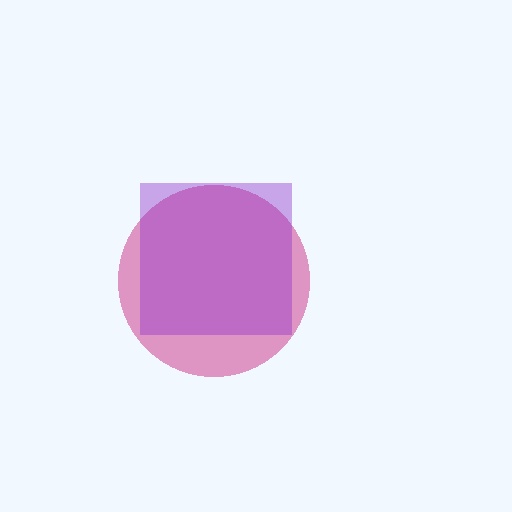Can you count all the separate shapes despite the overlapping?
Yes, there are 2 separate shapes.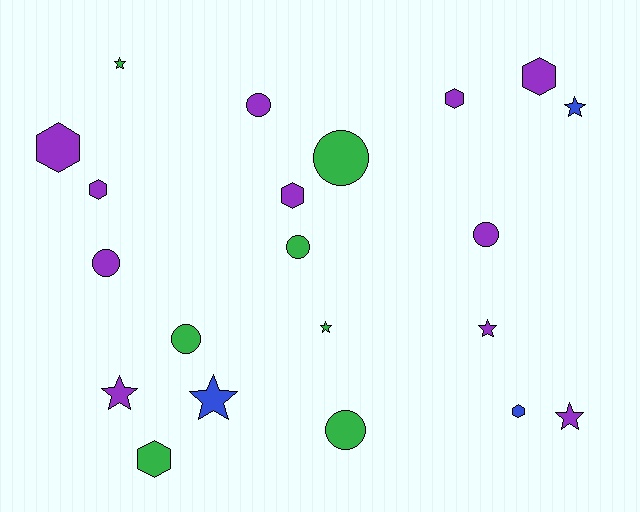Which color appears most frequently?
Purple, with 11 objects.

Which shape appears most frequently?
Circle, with 7 objects.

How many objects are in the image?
There are 21 objects.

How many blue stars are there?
There are 2 blue stars.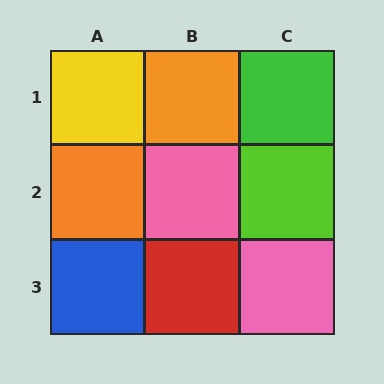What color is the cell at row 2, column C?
Lime.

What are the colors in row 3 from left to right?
Blue, red, pink.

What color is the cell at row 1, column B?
Orange.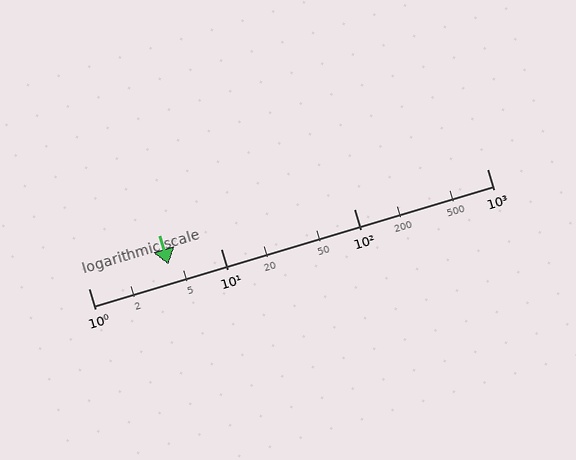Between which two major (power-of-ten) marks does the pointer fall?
The pointer is between 1 and 10.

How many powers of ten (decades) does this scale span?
The scale spans 3 decades, from 1 to 1000.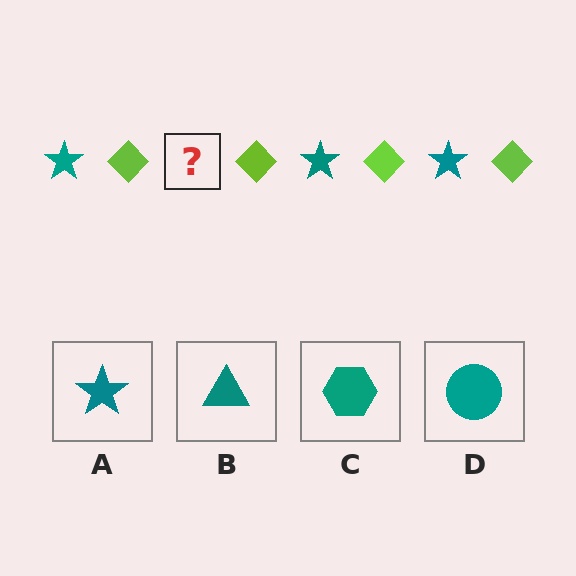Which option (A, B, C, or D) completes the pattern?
A.